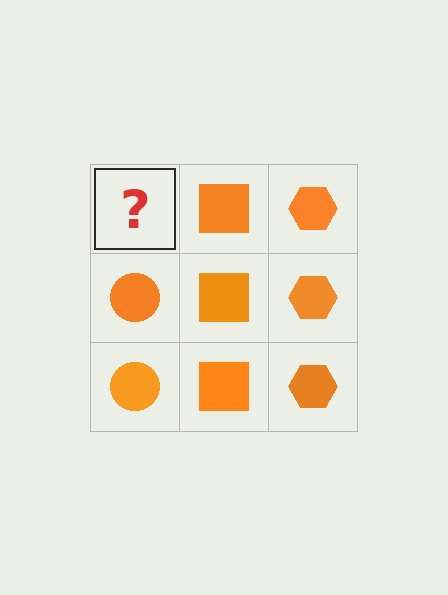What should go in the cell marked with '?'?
The missing cell should contain an orange circle.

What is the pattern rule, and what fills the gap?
The rule is that each column has a consistent shape. The gap should be filled with an orange circle.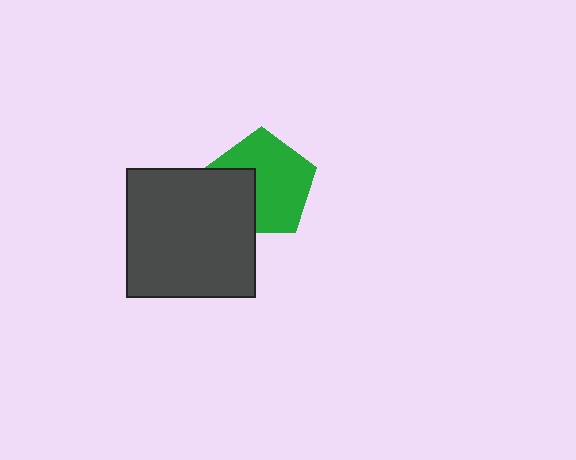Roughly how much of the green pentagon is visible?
Most of it is visible (roughly 68%).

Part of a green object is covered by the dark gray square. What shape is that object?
It is a pentagon.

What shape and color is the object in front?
The object in front is a dark gray square.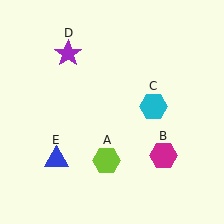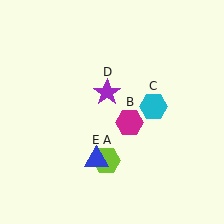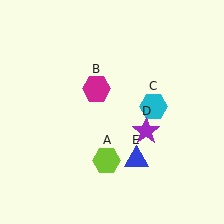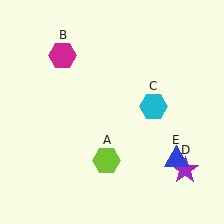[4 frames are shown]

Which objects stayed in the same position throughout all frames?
Lime hexagon (object A) and cyan hexagon (object C) remained stationary.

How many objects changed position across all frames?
3 objects changed position: magenta hexagon (object B), purple star (object D), blue triangle (object E).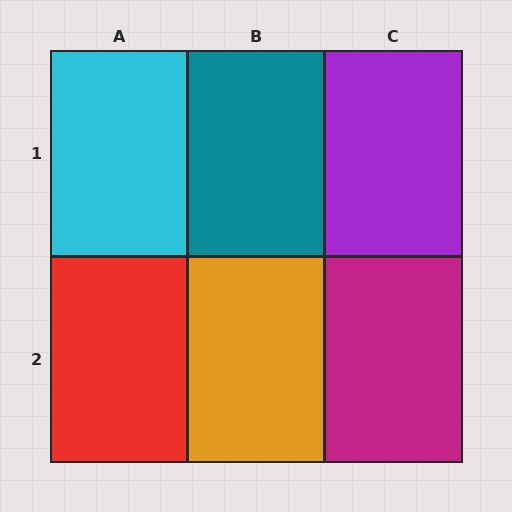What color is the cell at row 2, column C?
Magenta.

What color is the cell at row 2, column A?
Red.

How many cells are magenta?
1 cell is magenta.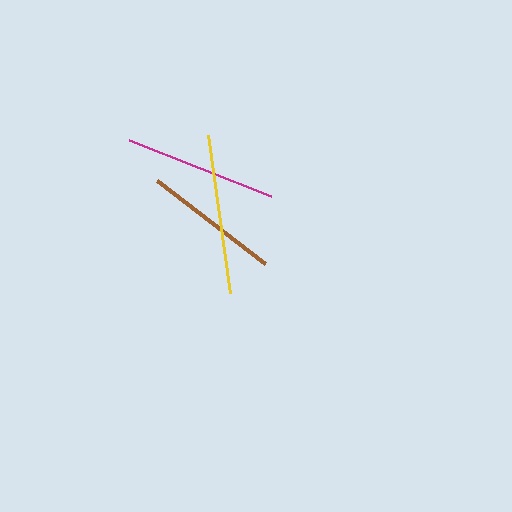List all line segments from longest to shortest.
From longest to shortest: yellow, magenta, brown.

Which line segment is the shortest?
The brown line is the shortest at approximately 137 pixels.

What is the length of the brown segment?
The brown segment is approximately 137 pixels long.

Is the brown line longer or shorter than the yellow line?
The yellow line is longer than the brown line.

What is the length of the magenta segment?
The magenta segment is approximately 153 pixels long.